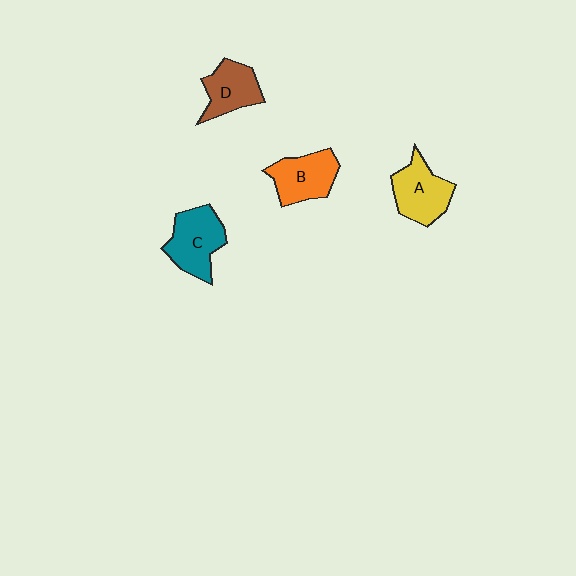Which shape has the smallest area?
Shape D (brown).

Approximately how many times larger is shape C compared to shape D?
Approximately 1.3 times.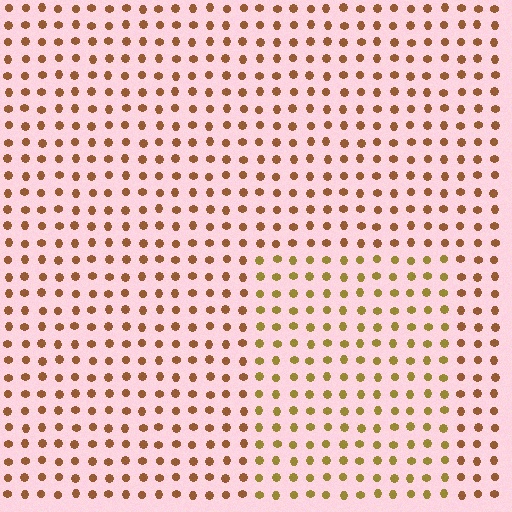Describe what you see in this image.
The image is filled with small brown elements in a uniform arrangement. A rectangle-shaped region is visible where the elements are tinted to a slightly different hue, forming a subtle color boundary.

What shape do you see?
I see a rectangle.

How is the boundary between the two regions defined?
The boundary is defined purely by a slight shift in hue (about 28 degrees). Spacing, size, and orientation are identical on both sides.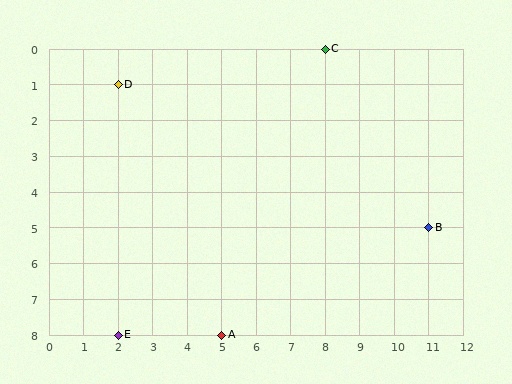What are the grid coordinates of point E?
Point E is at grid coordinates (2, 8).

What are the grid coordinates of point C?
Point C is at grid coordinates (8, 0).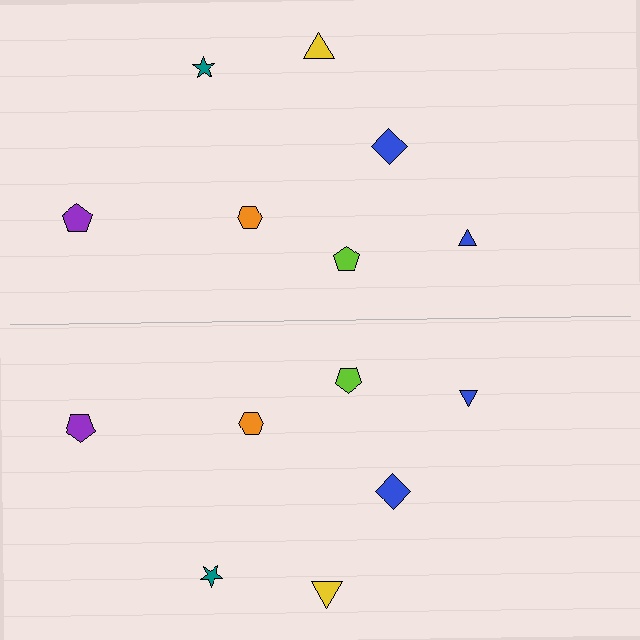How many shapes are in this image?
There are 14 shapes in this image.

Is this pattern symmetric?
Yes, this pattern has bilateral (reflection) symmetry.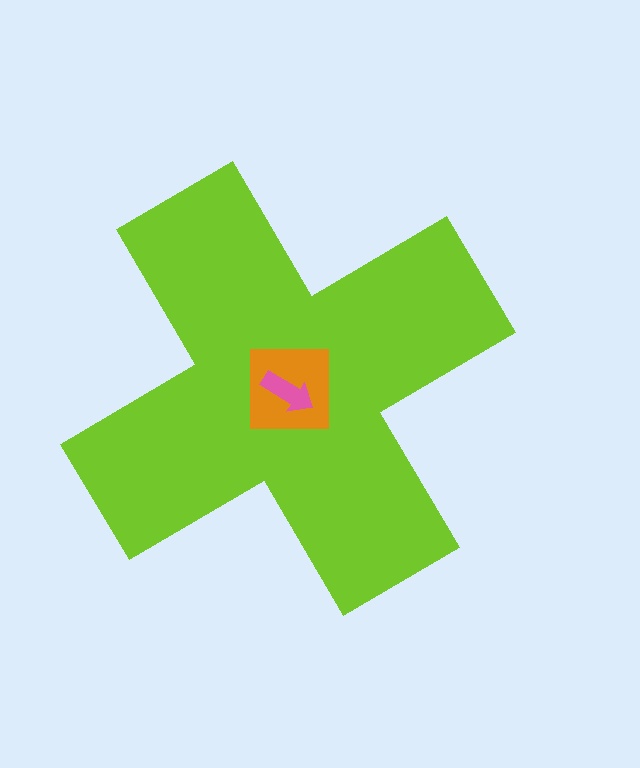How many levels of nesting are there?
3.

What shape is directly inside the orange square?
The pink arrow.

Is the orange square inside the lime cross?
Yes.